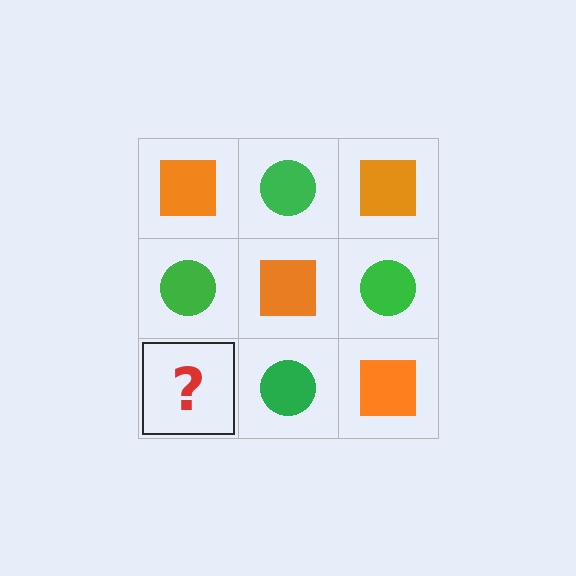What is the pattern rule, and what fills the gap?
The rule is that it alternates orange square and green circle in a checkerboard pattern. The gap should be filled with an orange square.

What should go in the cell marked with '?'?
The missing cell should contain an orange square.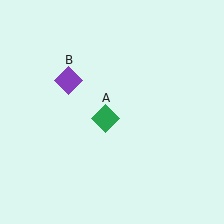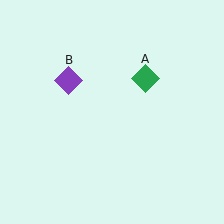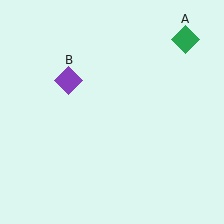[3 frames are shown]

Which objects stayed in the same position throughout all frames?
Purple diamond (object B) remained stationary.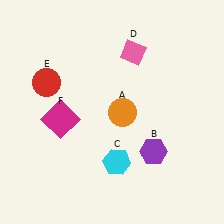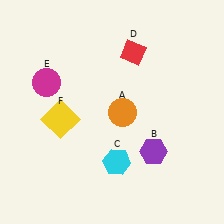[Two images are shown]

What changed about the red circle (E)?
In Image 1, E is red. In Image 2, it changed to magenta.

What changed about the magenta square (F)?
In Image 1, F is magenta. In Image 2, it changed to yellow.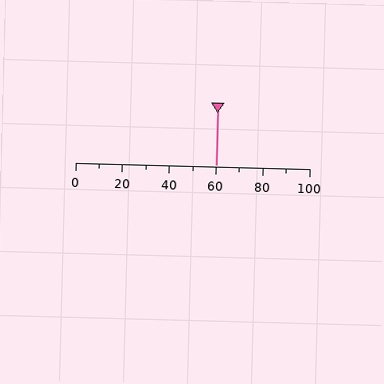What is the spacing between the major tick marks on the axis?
The major ticks are spaced 20 apart.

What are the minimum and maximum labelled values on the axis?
The axis runs from 0 to 100.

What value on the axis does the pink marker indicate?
The marker indicates approximately 60.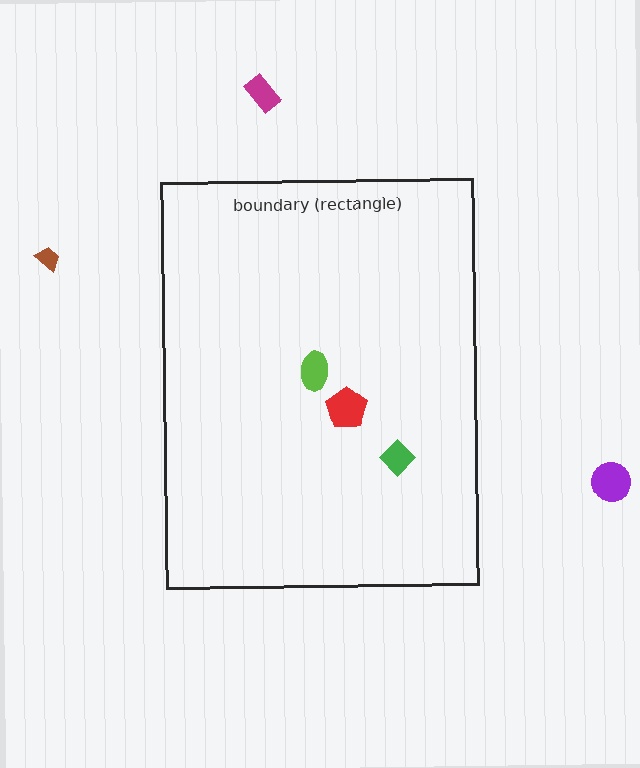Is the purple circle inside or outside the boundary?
Outside.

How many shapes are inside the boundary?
3 inside, 3 outside.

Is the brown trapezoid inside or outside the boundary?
Outside.